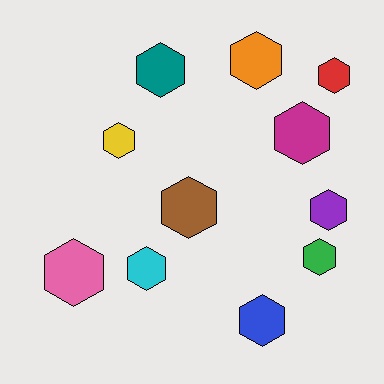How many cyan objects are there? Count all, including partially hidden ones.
There is 1 cyan object.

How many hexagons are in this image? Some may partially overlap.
There are 11 hexagons.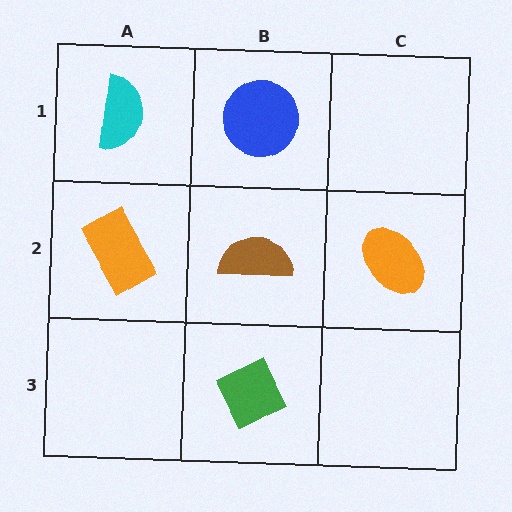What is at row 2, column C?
An orange ellipse.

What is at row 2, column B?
A brown semicircle.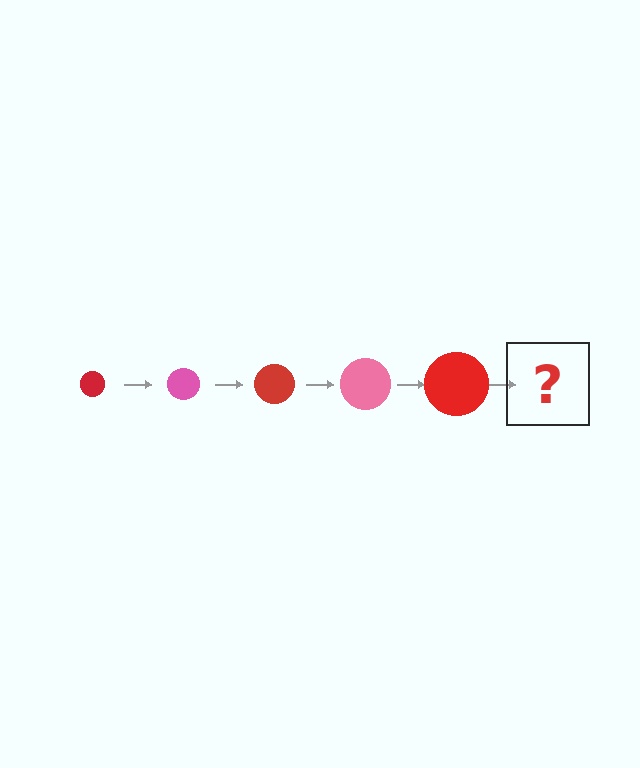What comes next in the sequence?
The next element should be a pink circle, larger than the previous one.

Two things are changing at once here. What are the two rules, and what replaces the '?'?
The two rules are that the circle grows larger each step and the color cycles through red and pink. The '?' should be a pink circle, larger than the previous one.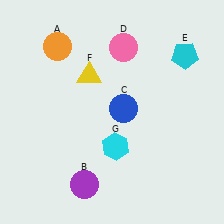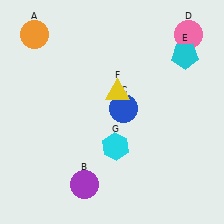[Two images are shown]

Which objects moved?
The objects that moved are: the orange circle (A), the pink circle (D), the yellow triangle (F).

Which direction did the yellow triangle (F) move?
The yellow triangle (F) moved right.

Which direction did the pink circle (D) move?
The pink circle (D) moved right.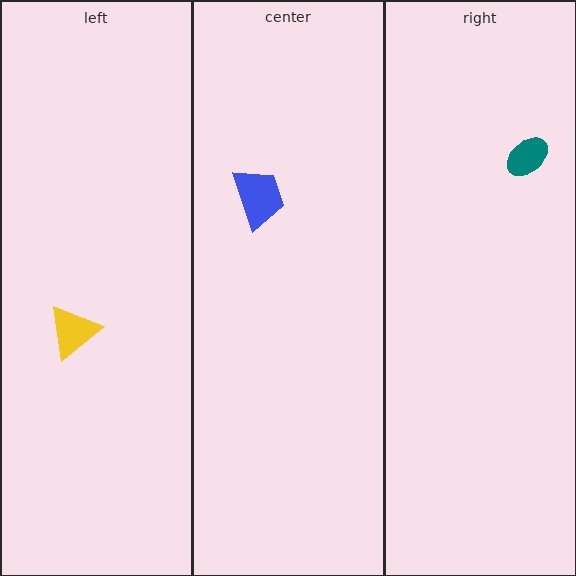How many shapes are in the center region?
1.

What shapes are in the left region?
The yellow triangle.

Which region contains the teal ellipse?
The right region.